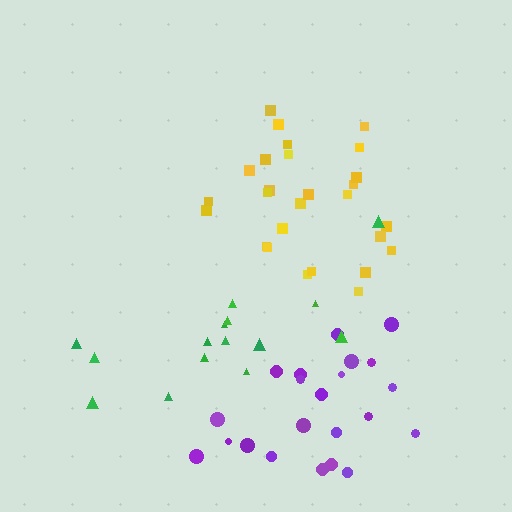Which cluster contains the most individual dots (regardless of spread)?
Yellow (27).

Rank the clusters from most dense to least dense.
yellow, purple, green.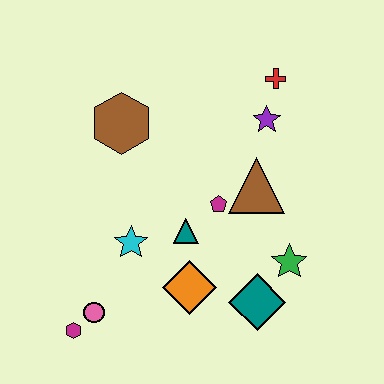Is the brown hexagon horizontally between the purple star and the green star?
No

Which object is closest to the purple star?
The red cross is closest to the purple star.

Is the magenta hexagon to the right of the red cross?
No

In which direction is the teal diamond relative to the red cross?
The teal diamond is below the red cross.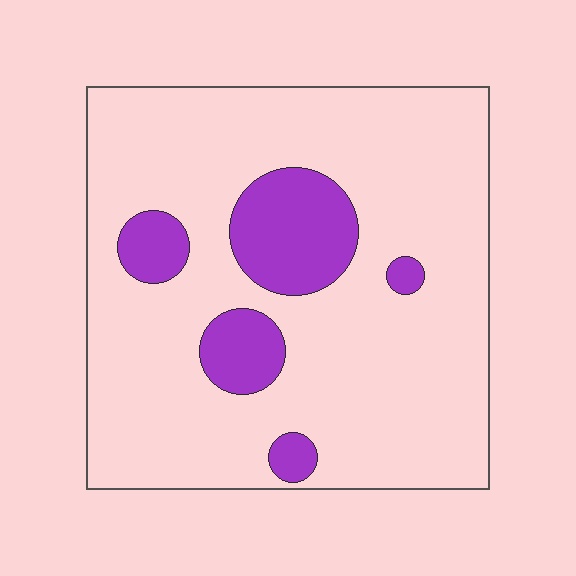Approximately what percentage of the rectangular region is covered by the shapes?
Approximately 15%.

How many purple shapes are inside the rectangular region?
5.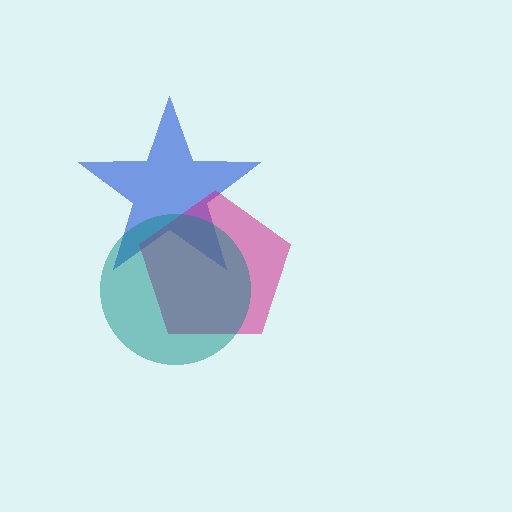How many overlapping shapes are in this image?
There are 3 overlapping shapes in the image.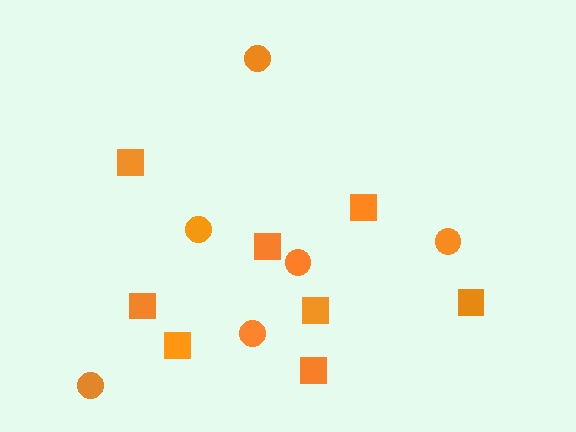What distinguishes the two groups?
There are 2 groups: one group of circles (6) and one group of squares (8).